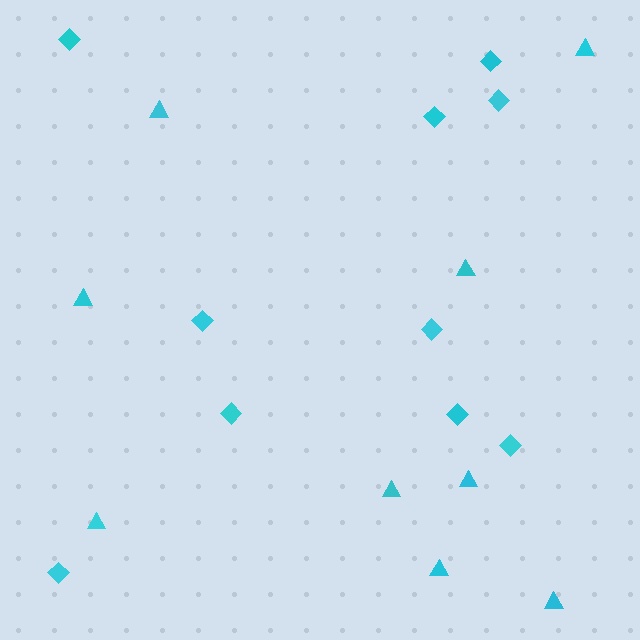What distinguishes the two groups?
There are 2 groups: one group of triangles (9) and one group of diamonds (10).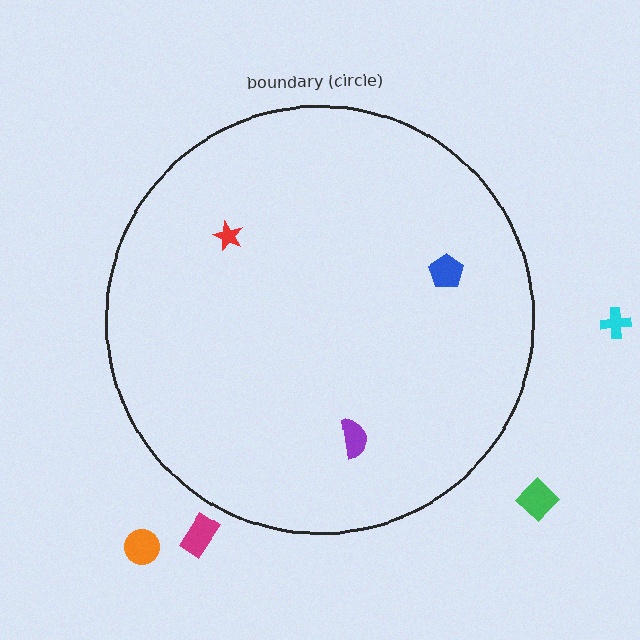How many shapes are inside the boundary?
3 inside, 4 outside.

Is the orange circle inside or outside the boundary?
Outside.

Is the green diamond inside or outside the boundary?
Outside.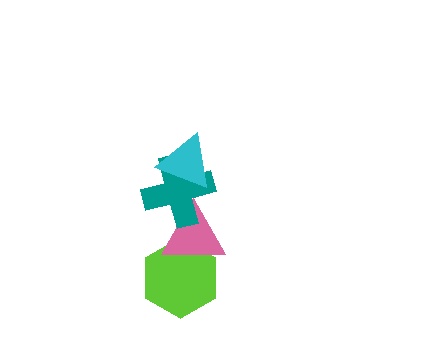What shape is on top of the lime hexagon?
The pink triangle is on top of the lime hexagon.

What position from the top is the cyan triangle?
The cyan triangle is 1st from the top.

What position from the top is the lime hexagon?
The lime hexagon is 4th from the top.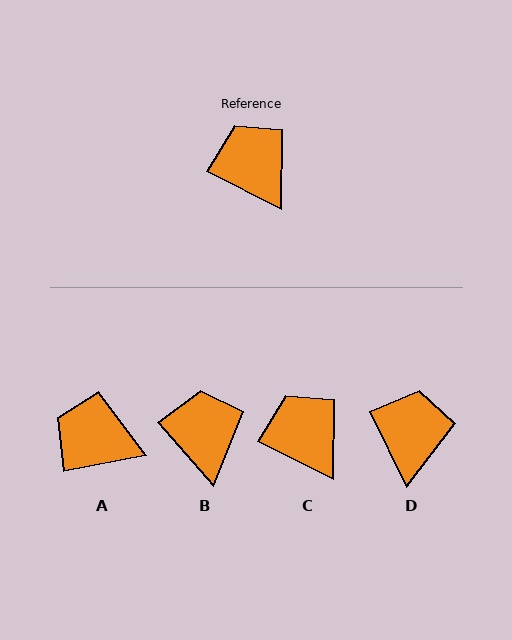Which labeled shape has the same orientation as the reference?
C.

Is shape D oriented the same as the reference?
No, it is off by about 37 degrees.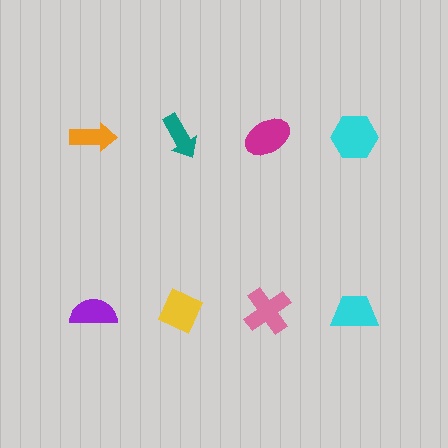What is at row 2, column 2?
A yellow diamond.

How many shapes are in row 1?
4 shapes.